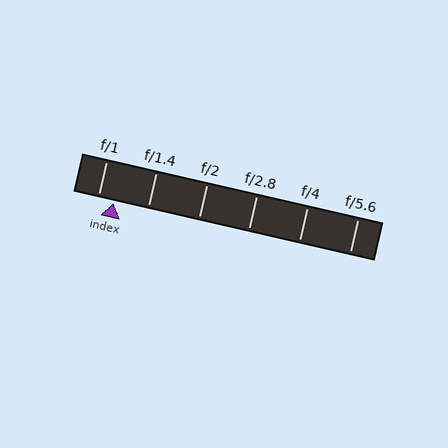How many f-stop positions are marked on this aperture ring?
There are 6 f-stop positions marked.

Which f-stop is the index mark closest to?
The index mark is closest to f/1.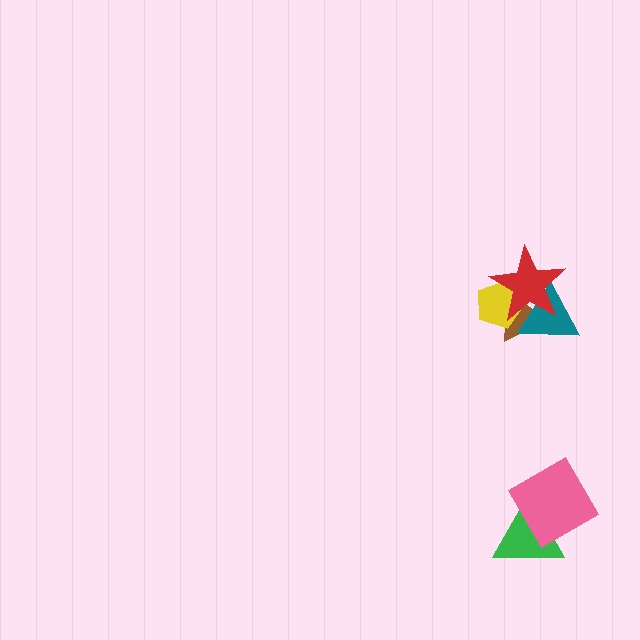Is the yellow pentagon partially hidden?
Yes, it is partially covered by another shape.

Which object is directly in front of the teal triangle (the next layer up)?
The yellow pentagon is directly in front of the teal triangle.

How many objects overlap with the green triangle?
1 object overlaps with the green triangle.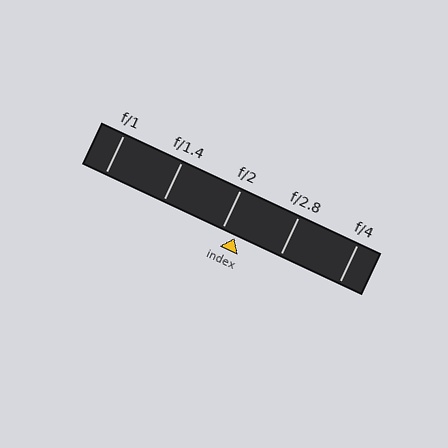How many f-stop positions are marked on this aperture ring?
There are 5 f-stop positions marked.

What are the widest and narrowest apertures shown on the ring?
The widest aperture shown is f/1 and the narrowest is f/4.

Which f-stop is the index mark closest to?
The index mark is closest to f/2.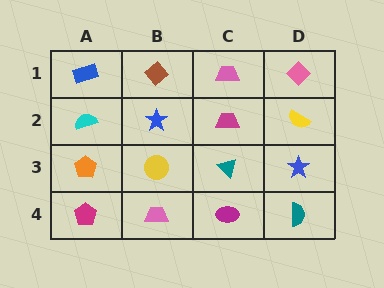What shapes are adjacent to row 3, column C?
A magenta trapezoid (row 2, column C), a magenta ellipse (row 4, column C), a yellow circle (row 3, column B), a blue star (row 3, column D).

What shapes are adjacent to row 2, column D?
A pink diamond (row 1, column D), a blue star (row 3, column D), a magenta trapezoid (row 2, column C).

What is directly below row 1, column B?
A blue star.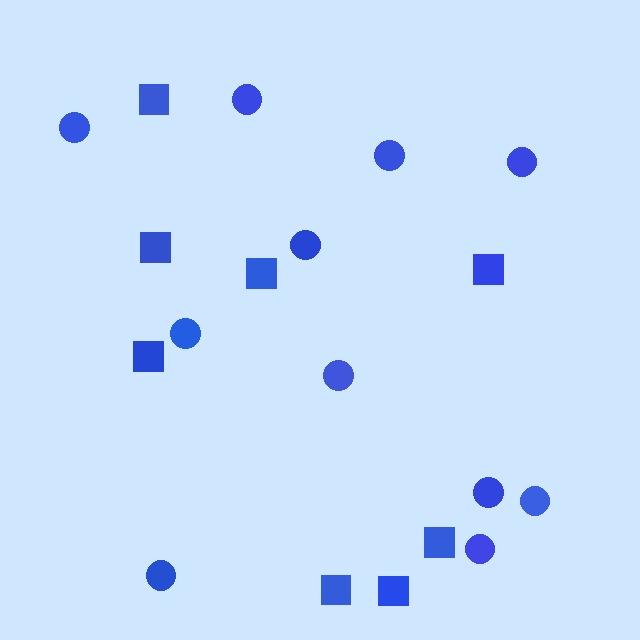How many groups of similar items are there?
There are 2 groups: one group of squares (8) and one group of circles (11).